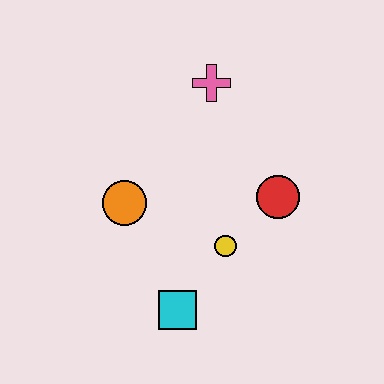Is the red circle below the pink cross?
Yes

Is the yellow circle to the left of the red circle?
Yes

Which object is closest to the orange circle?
The yellow circle is closest to the orange circle.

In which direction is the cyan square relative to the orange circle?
The cyan square is below the orange circle.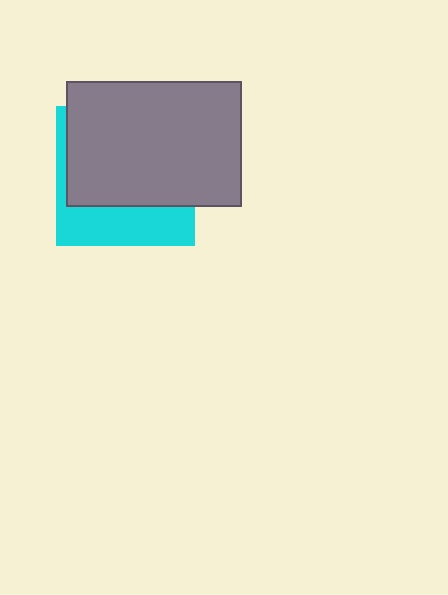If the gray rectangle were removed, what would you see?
You would see the complete cyan square.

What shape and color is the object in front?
The object in front is a gray rectangle.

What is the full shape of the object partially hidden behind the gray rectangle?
The partially hidden object is a cyan square.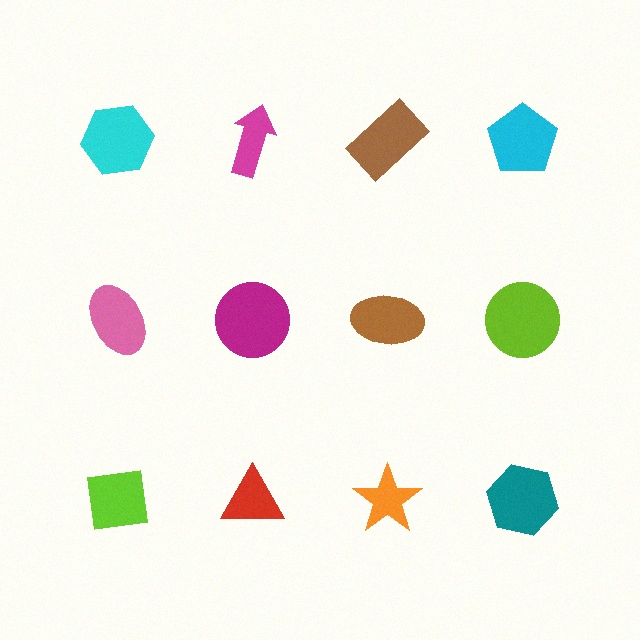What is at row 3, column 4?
A teal hexagon.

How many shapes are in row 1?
4 shapes.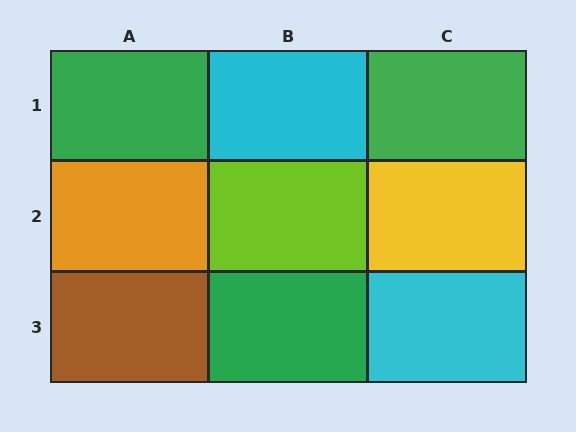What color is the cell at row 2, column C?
Yellow.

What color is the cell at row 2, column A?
Orange.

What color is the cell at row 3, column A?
Brown.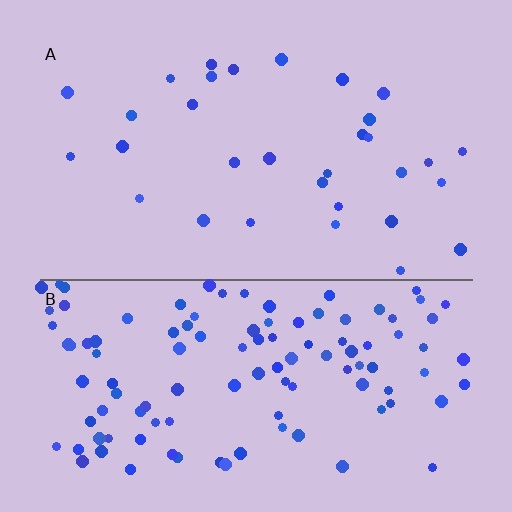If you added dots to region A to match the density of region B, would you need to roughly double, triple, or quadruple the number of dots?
Approximately quadruple.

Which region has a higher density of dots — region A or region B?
B (the bottom).